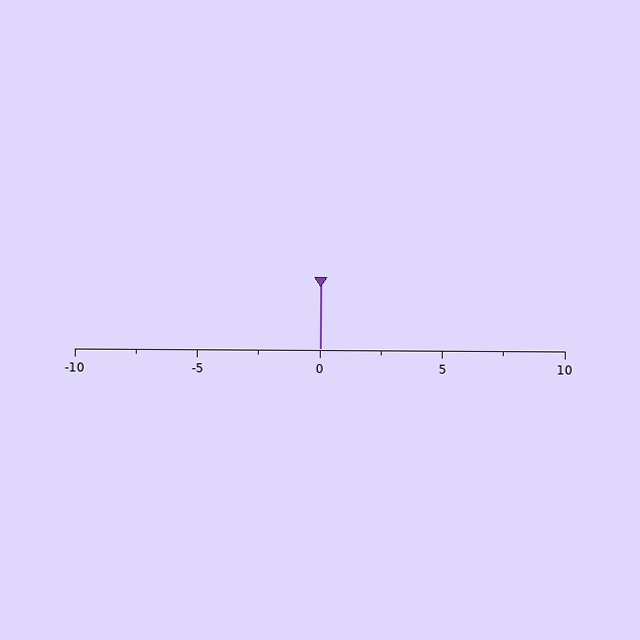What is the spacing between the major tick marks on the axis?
The major ticks are spaced 5 apart.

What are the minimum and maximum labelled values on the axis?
The axis runs from -10 to 10.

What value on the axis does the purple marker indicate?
The marker indicates approximately 0.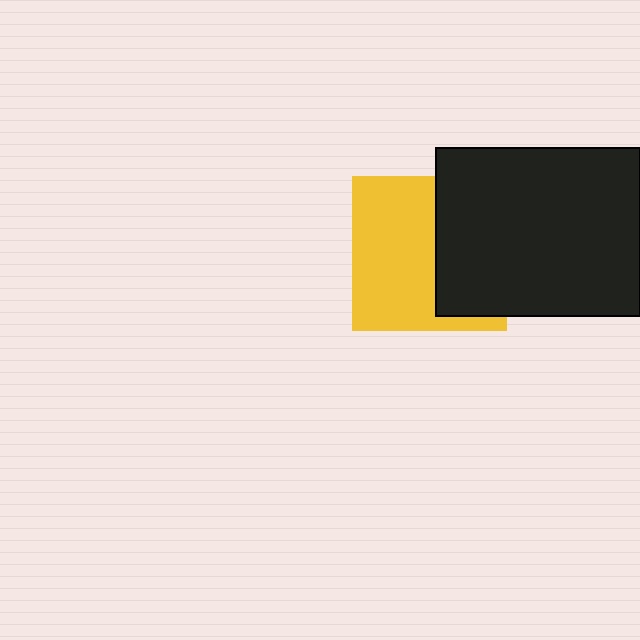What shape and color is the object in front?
The object in front is a black rectangle.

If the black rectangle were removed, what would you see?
You would see the complete yellow square.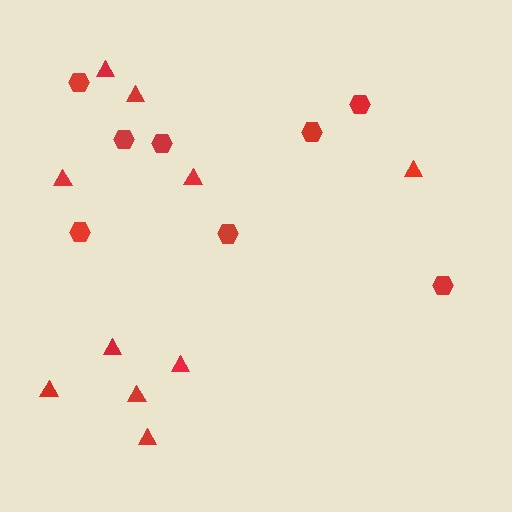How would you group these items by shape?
There are 2 groups: one group of triangles (10) and one group of hexagons (8).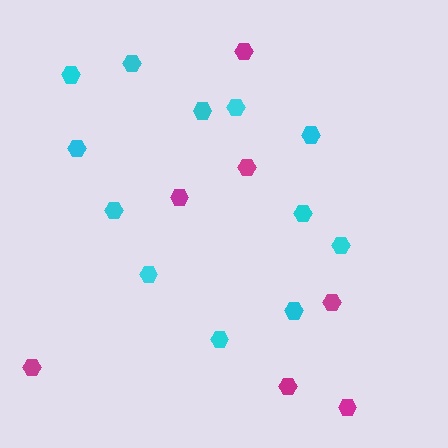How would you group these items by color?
There are 2 groups: one group of cyan hexagons (12) and one group of magenta hexagons (7).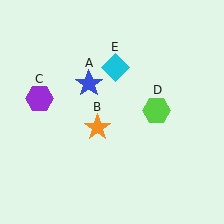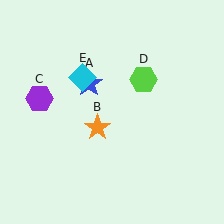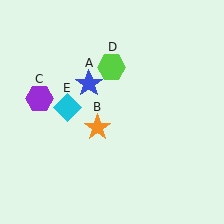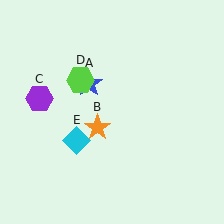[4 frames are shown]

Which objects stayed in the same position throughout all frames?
Blue star (object A) and orange star (object B) and purple hexagon (object C) remained stationary.